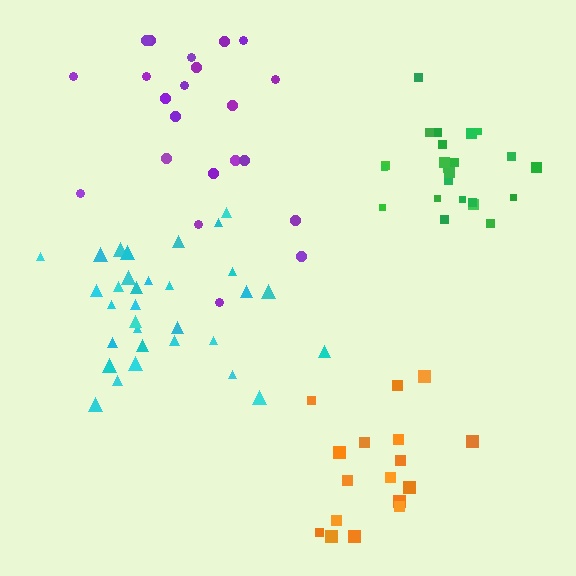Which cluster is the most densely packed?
Green.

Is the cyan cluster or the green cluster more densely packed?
Green.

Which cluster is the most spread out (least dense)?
Purple.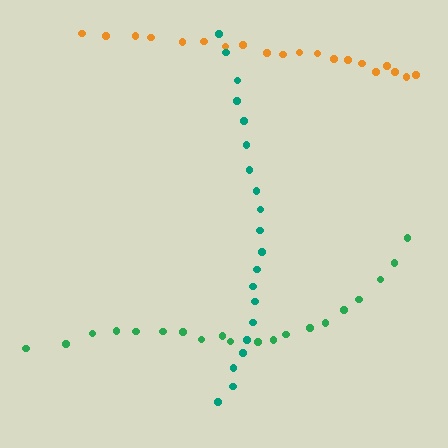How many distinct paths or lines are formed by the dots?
There are 3 distinct paths.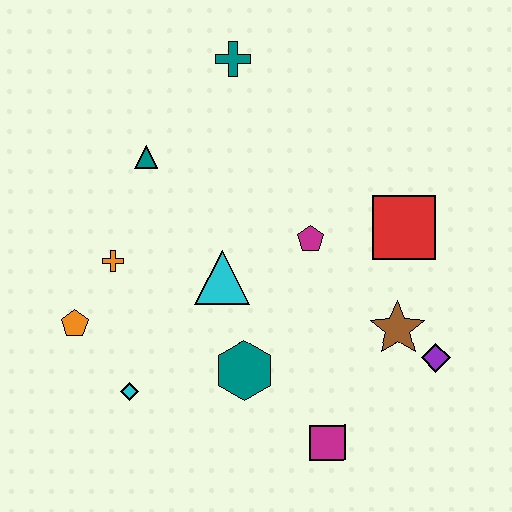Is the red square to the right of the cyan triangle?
Yes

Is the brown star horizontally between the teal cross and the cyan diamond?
No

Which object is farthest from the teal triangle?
The purple diamond is farthest from the teal triangle.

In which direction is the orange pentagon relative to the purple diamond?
The orange pentagon is to the left of the purple diamond.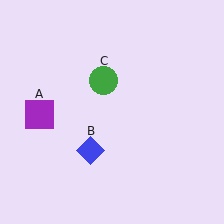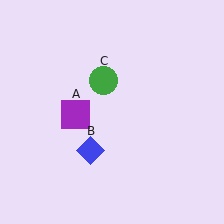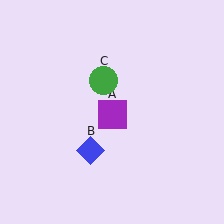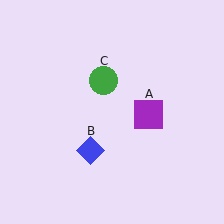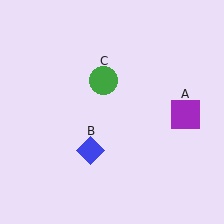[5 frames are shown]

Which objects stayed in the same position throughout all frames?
Blue diamond (object B) and green circle (object C) remained stationary.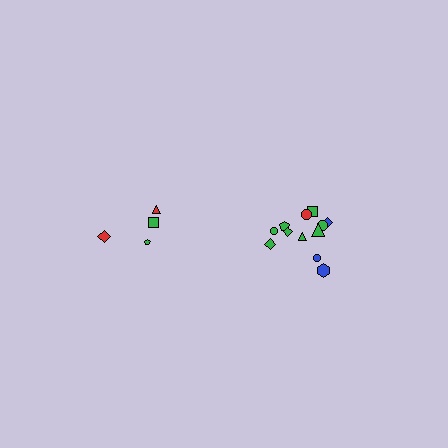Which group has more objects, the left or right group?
The right group.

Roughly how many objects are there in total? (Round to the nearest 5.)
Roughly 15 objects in total.